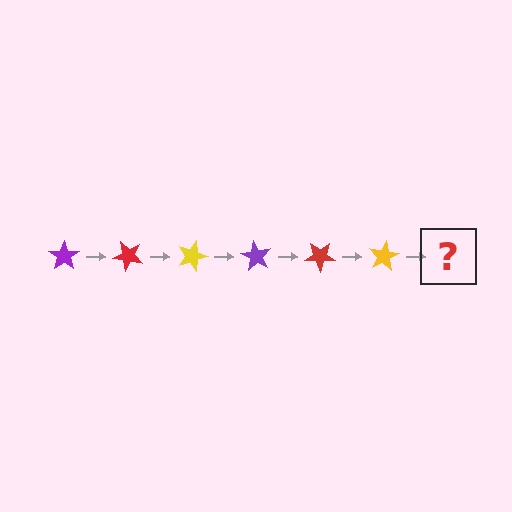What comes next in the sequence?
The next element should be a purple star, rotated 270 degrees from the start.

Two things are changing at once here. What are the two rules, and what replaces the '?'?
The two rules are that it rotates 45 degrees each step and the color cycles through purple, red, and yellow. The '?' should be a purple star, rotated 270 degrees from the start.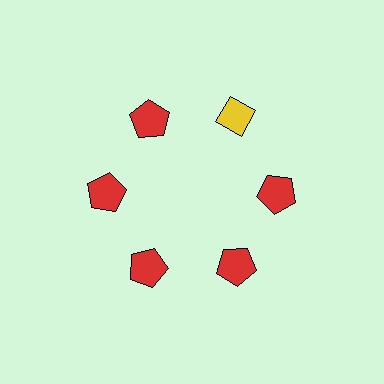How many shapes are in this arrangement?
There are 6 shapes arranged in a ring pattern.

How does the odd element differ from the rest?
It differs in both color (yellow instead of red) and shape (diamond instead of pentagon).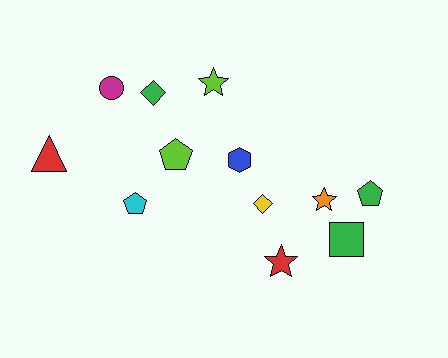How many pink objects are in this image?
There are no pink objects.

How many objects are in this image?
There are 12 objects.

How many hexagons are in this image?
There is 1 hexagon.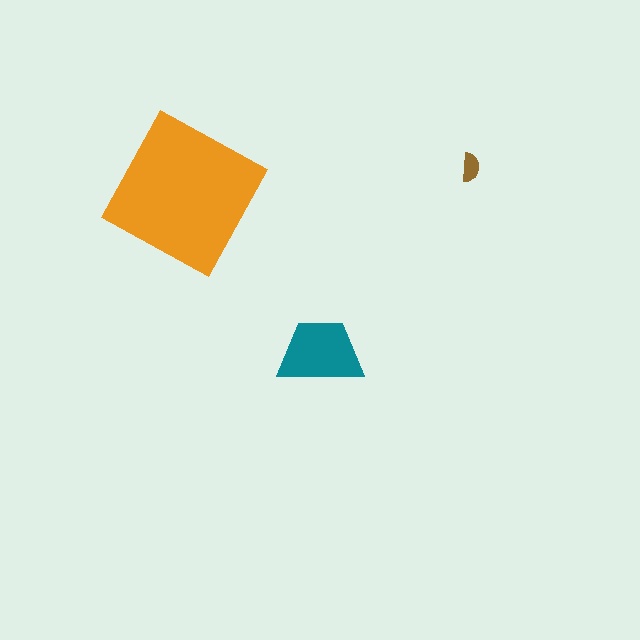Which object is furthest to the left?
The orange square is leftmost.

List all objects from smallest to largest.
The brown semicircle, the teal trapezoid, the orange square.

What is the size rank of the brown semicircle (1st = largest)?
3rd.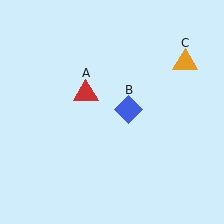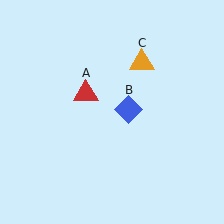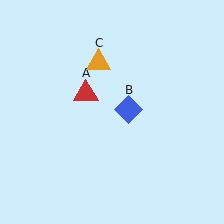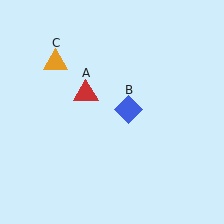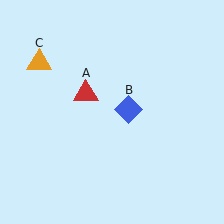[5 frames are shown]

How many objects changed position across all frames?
1 object changed position: orange triangle (object C).